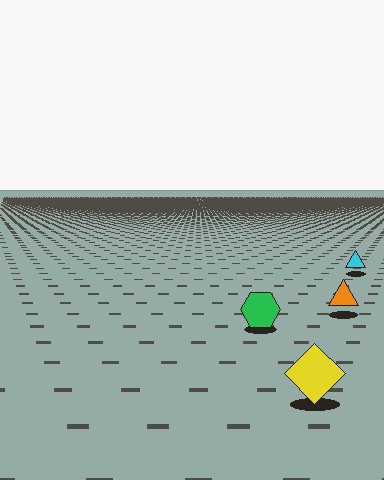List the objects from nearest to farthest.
From nearest to farthest: the yellow diamond, the green hexagon, the orange triangle, the cyan triangle.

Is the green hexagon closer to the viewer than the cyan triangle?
Yes. The green hexagon is closer — you can tell from the texture gradient: the ground texture is coarser near it.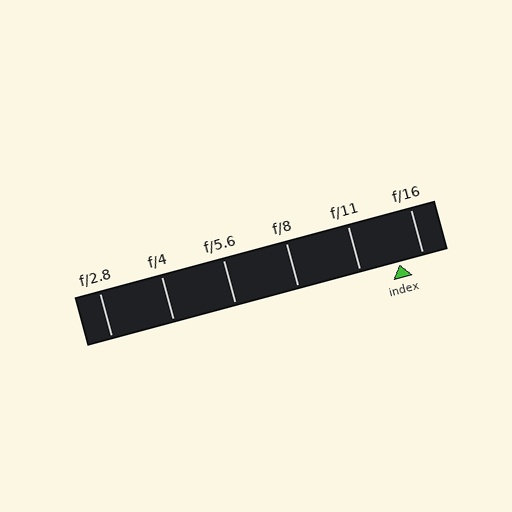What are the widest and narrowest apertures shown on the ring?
The widest aperture shown is f/2.8 and the narrowest is f/16.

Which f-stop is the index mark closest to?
The index mark is closest to f/16.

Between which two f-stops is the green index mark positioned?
The index mark is between f/11 and f/16.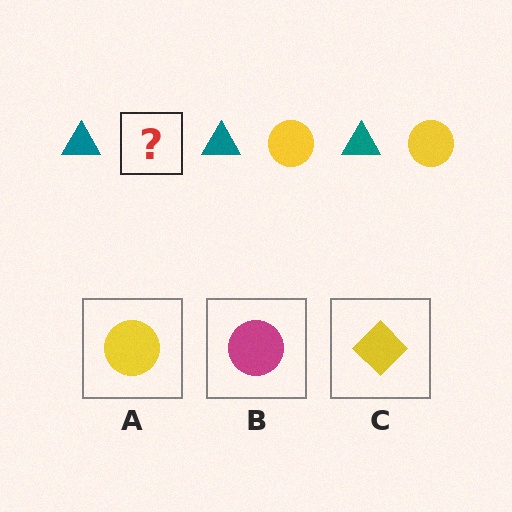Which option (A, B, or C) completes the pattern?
A.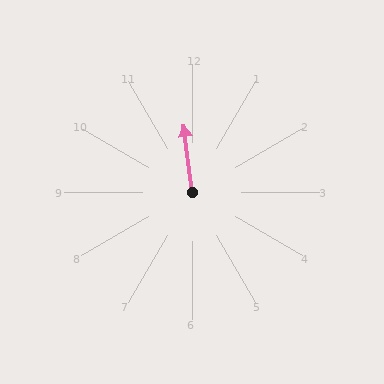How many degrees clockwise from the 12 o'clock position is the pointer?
Approximately 353 degrees.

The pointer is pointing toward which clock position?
Roughly 12 o'clock.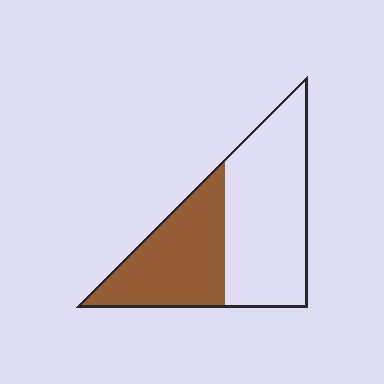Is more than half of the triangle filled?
No.